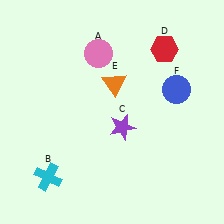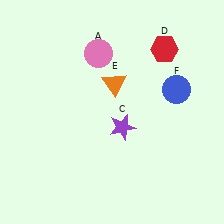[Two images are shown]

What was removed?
The cyan cross (B) was removed in Image 2.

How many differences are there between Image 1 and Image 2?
There is 1 difference between the two images.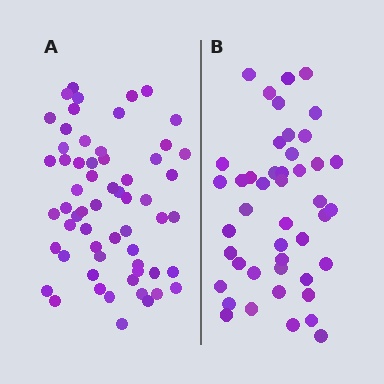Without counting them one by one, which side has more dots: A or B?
Region A (the left region) has more dots.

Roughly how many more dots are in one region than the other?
Region A has approximately 15 more dots than region B.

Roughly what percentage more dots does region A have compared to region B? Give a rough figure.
About 35% more.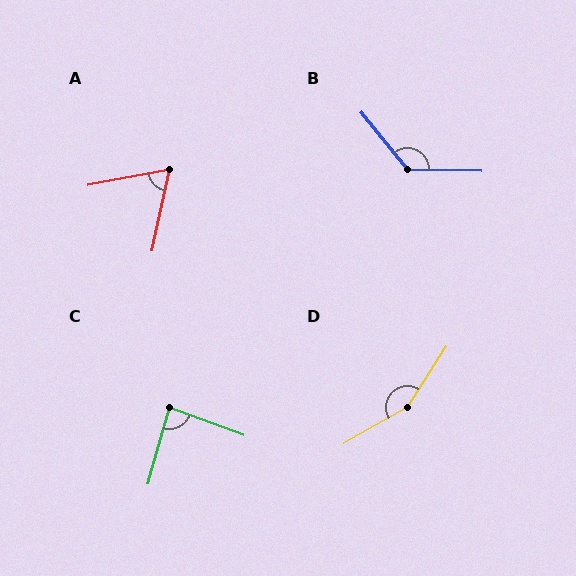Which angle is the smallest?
A, at approximately 67 degrees.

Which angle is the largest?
D, at approximately 152 degrees.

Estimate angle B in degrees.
Approximately 130 degrees.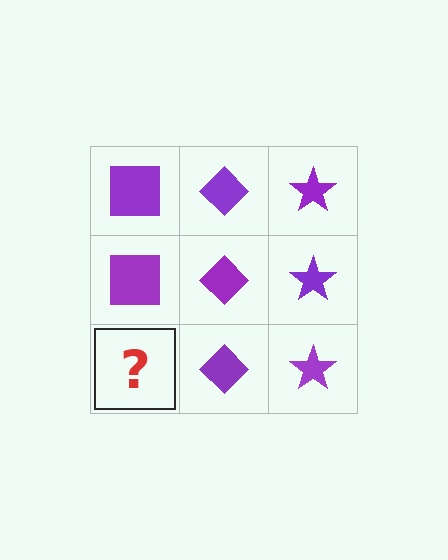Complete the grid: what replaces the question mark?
The question mark should be replaced with a purple square.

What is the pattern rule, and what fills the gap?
The rule is that each column has a consistent shape. The gap should be filled with a purple square.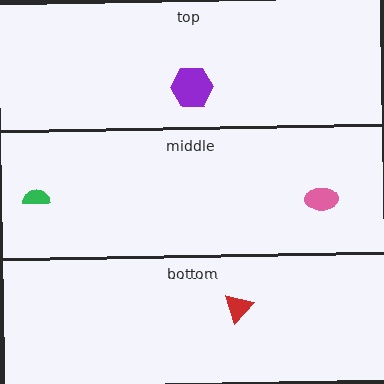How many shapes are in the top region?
1.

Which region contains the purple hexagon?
The top region.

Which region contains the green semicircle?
The middle region.